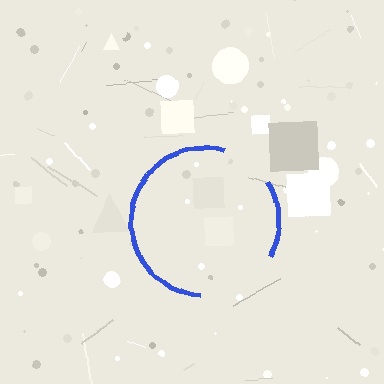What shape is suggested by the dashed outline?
The dashed outline suggests a circle.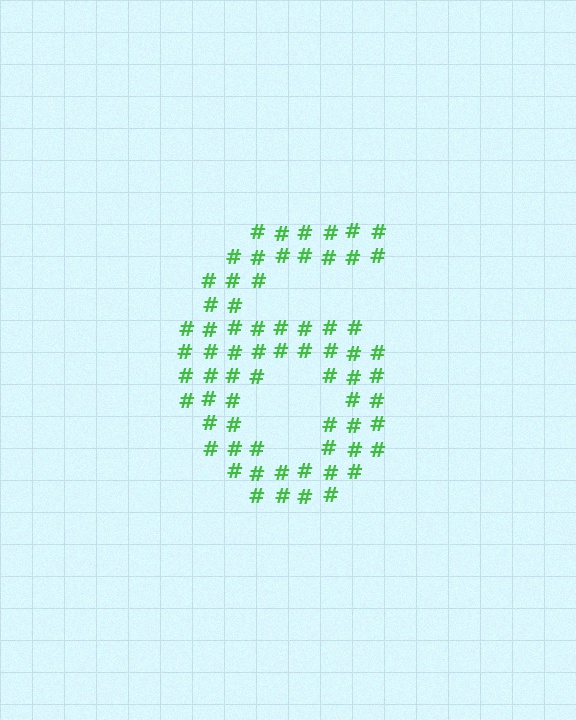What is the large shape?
The large shape is the digit 6.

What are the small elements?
The small elements are hash symbols.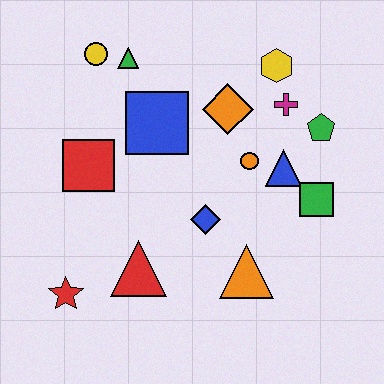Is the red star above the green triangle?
No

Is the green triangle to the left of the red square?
No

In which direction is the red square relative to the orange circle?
The red square is to the left of the orange circle.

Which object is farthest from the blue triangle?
The red star is farthest from the blue triangle.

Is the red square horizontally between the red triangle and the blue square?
No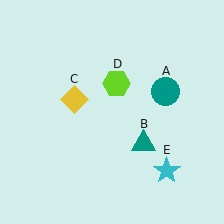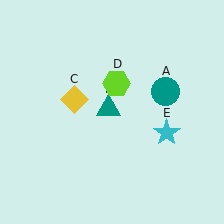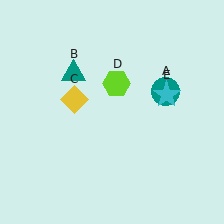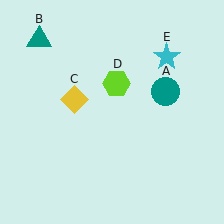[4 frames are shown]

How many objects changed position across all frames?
2 objects changed position: teal triangle (object B), cyan star (object E).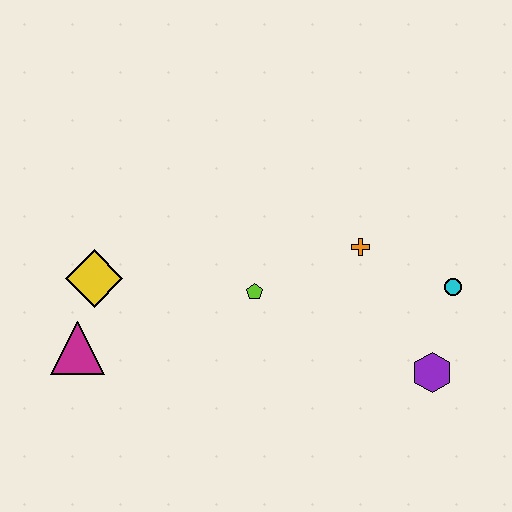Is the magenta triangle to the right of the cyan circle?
No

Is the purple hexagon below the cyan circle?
Yes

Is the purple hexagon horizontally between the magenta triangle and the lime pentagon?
No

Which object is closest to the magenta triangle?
The yellow diamond is closest to the magenta triangle.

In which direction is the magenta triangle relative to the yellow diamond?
The magenta triangle is below the yellow diamond.